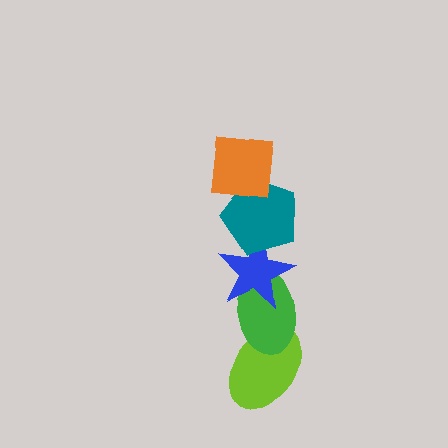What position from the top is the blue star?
The blue star is 3rd from the top.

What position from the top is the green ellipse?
The green ellipse is 4th from the top.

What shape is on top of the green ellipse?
The blue star is on top of the green ellipse.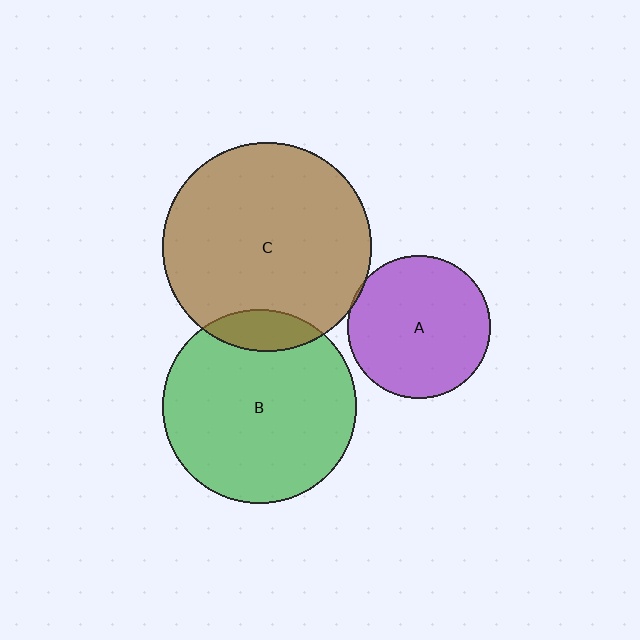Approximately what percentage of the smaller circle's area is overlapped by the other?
Approximately 5%.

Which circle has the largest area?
Circle C (brown).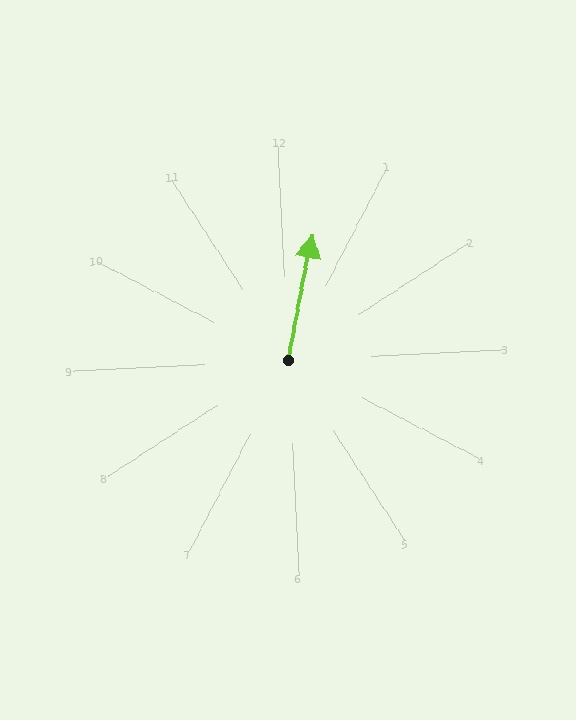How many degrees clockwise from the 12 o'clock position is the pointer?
Approximately 14 degrees.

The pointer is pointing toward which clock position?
Roughly 12 o'clock.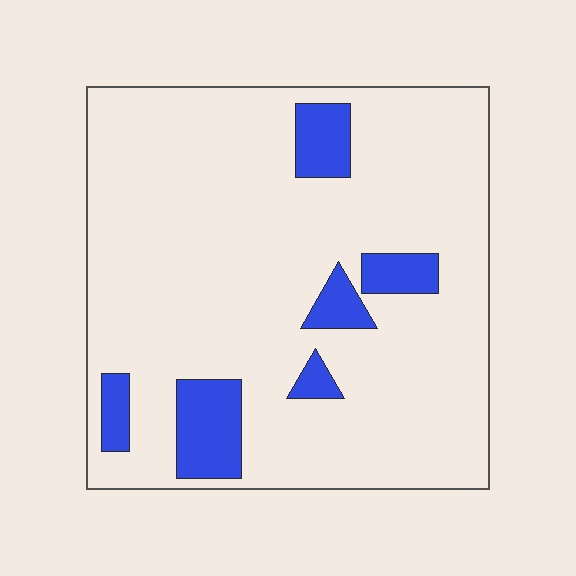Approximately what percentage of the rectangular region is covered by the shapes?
Approximately 15%.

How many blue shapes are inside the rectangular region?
6.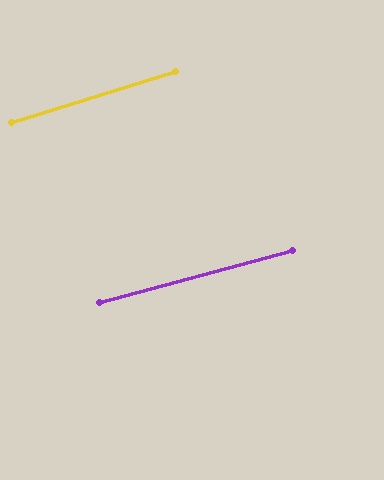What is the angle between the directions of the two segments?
Approximately 2 degrees.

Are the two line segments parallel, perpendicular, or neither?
Parallel — their directions differ by only 2.0°.